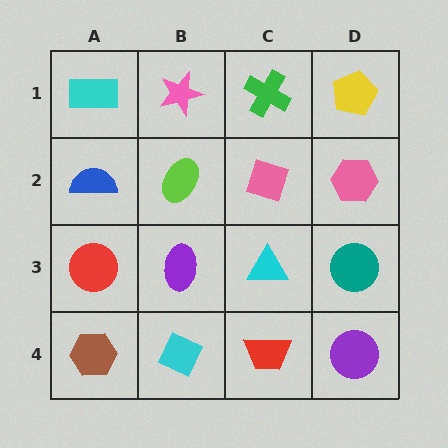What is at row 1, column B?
A pink star.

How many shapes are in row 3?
4 shapes.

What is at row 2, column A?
A blue semicircle.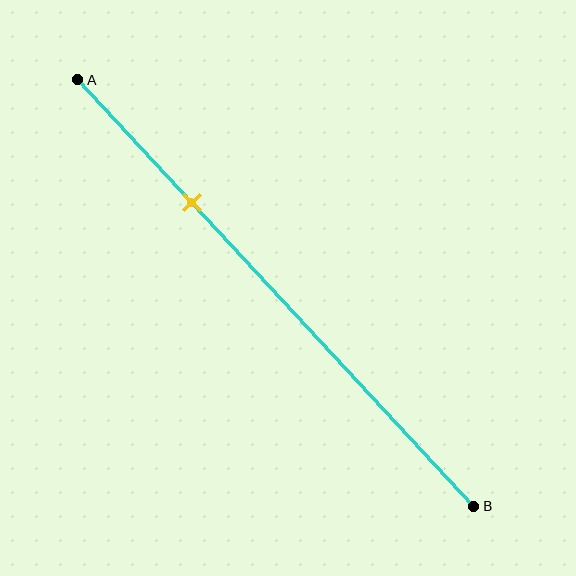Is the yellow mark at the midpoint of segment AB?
No, the mark is at about 30% from A, not at the 50% midpoint.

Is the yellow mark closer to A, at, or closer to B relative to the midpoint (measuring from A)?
The yellow mark is closer to point A than the midpoint of segment AB.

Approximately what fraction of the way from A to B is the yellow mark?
The yellow mark is approximately 30% of the way from A to B.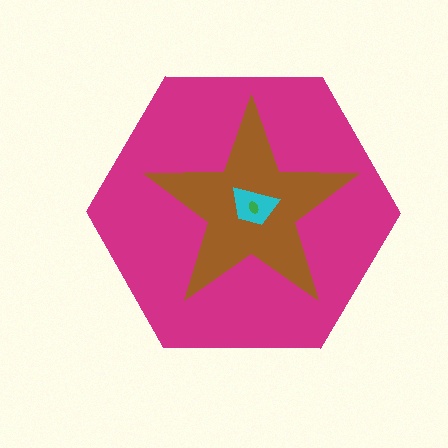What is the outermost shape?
The magenta hexagon.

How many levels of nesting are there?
4.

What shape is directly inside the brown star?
The cyan trapezoid.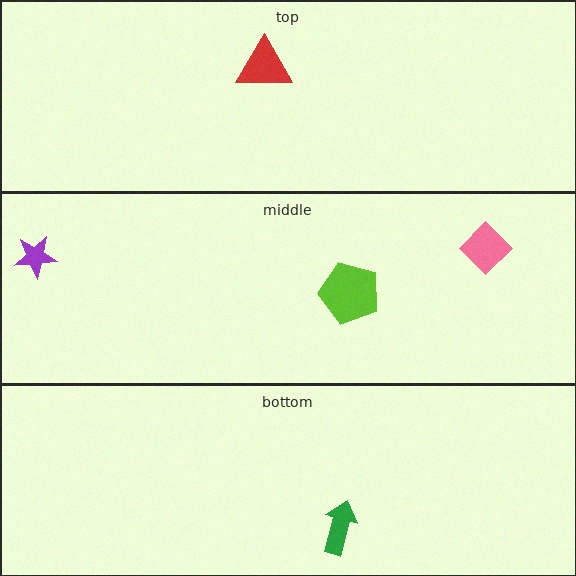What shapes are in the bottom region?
The green arrow.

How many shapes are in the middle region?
3.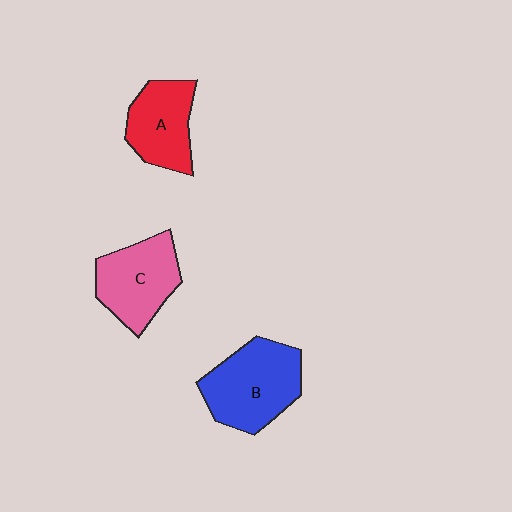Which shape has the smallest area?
Shape A (red).